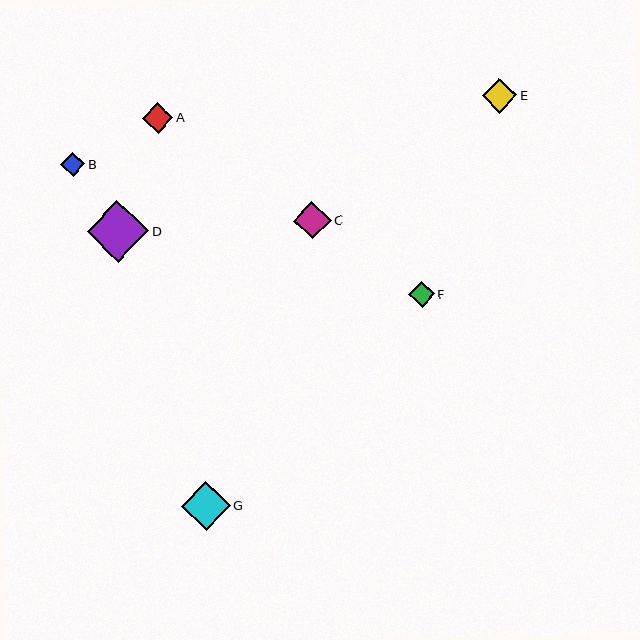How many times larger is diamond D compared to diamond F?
Diamond D is approximately 2.4 times the size of diamond F.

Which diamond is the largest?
Diamond D is the largest with a size of approximately 62 pixels.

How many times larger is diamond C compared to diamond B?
Diamond C is approximately 1.6 times the size of diamond B.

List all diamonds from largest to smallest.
From largest to smallest: D, G, C, E, A, F, B.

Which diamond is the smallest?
Diamond B is the smallest with a size of approximately 24 pixels.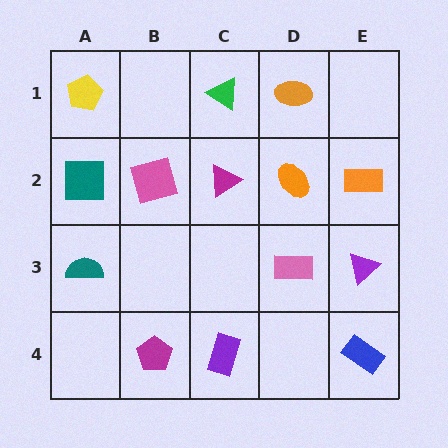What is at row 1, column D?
An orange ellipse.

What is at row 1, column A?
A yellow pentagon.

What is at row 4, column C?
A purple rectangle.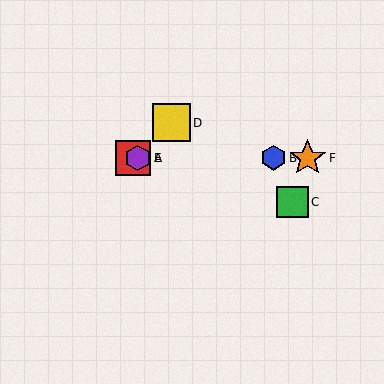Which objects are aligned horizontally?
Objects A, B, E, F are aligned horizontally.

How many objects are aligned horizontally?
4 objects (A, B, E, F) are aligned horizontally.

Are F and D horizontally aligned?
No, F is at y≈158 and D is at y≈123.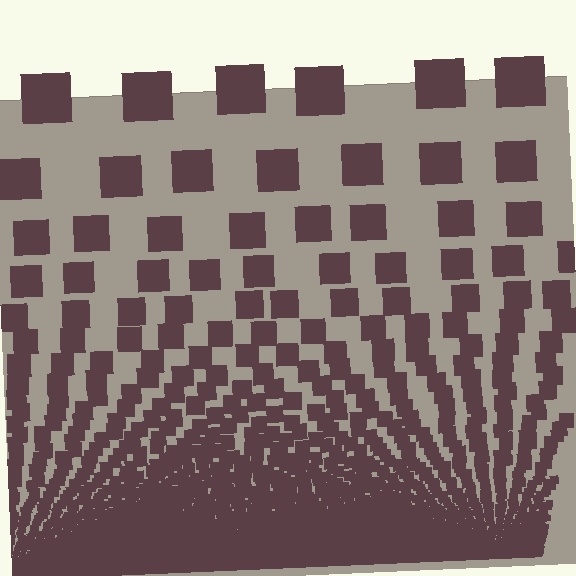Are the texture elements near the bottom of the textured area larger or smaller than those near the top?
Smaller. The gradient is inverted — elements near the bottom are smaller and denser.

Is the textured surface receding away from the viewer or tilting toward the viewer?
The surface appears to tilt toward the viewer. Texture elements get larger and sparser toward the top.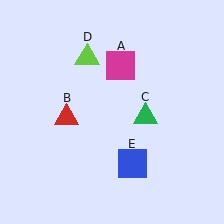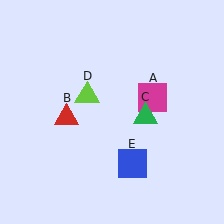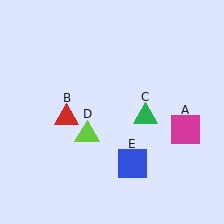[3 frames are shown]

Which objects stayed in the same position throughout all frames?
Red triangle (object B) and green triangle (object C) and blue square (object E) remained stationary.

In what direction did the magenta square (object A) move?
The magenta square (object A) moved down and to the right.